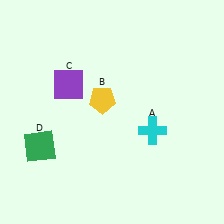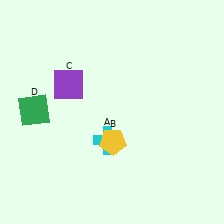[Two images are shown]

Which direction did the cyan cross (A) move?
The cyan cross (A) moved left.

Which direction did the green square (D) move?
The green square (D) moved up.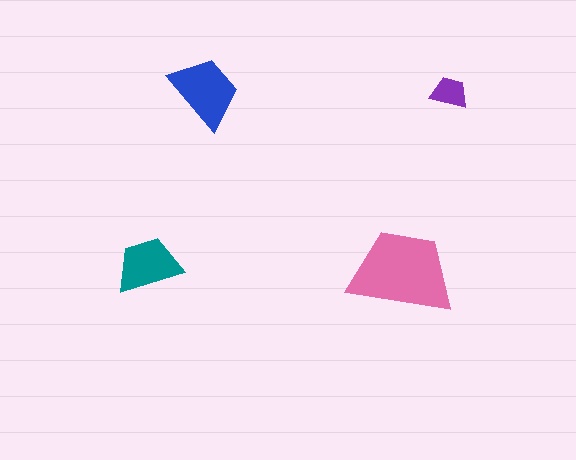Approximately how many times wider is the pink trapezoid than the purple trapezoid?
About 3 times wider.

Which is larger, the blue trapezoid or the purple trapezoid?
The blue one.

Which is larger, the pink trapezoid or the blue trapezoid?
The pink one.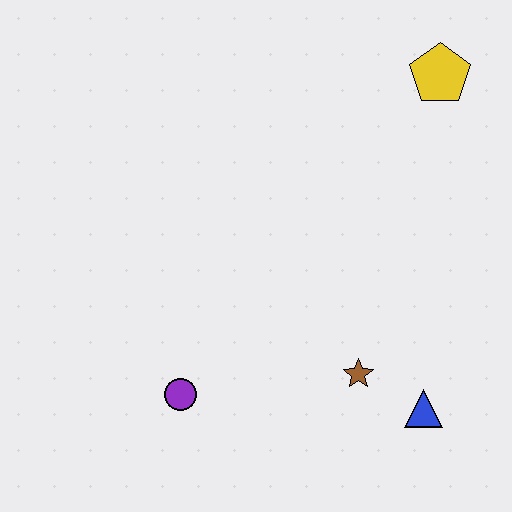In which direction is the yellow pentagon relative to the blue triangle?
The yellow pentagon is above the blue triangle.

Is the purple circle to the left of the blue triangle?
Yes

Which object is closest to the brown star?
The blue triangle is closest to the brown star.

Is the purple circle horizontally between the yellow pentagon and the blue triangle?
No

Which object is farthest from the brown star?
The yellow pentagon is farthest from the brown star.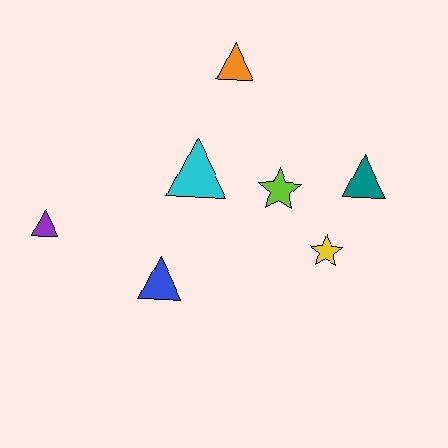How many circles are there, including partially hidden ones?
There are no circles.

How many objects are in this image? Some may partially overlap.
There are 7 objects.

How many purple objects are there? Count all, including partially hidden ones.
There is 1 purple object.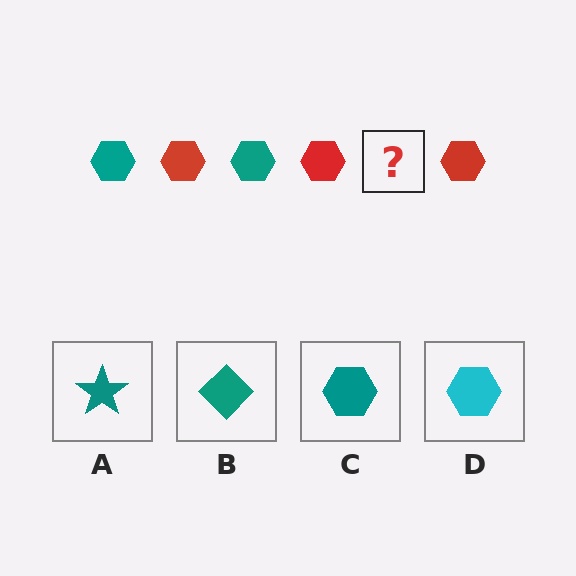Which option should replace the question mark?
Option C.